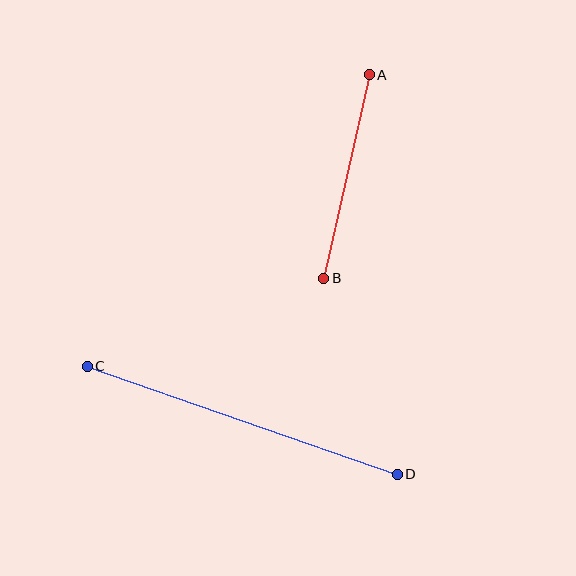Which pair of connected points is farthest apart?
Points C and D are farthest apart.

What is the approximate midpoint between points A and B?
The midpoint is at approximately (346, 176) pixels.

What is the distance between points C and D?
The distance is approximately 328 pixels.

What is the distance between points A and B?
The distance is approximately 208 pixels.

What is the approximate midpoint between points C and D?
The midpoint is at approximately (242, 420) pixels.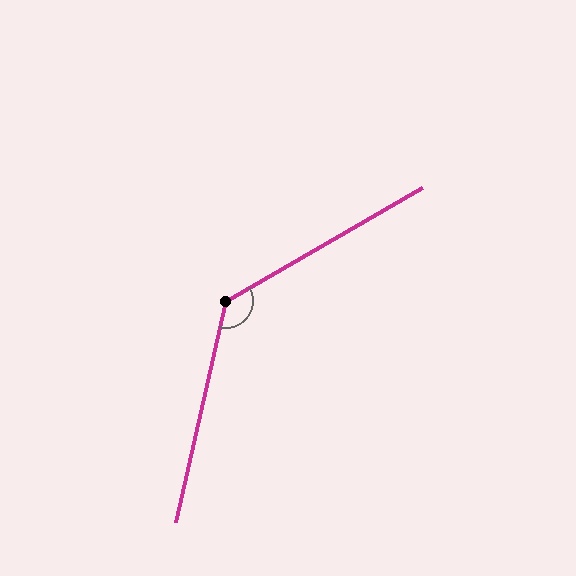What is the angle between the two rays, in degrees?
Approximately 133 degrees.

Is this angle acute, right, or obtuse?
It is obtuse.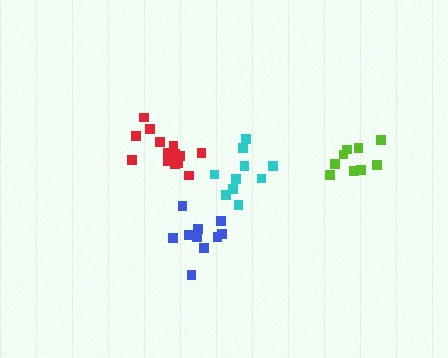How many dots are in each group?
Group 1: 9 dots, Group 2: 10 dots, Group 3: 11 dots, Group 4: 15 dots (45 total).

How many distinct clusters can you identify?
There are 4 distinct clusters.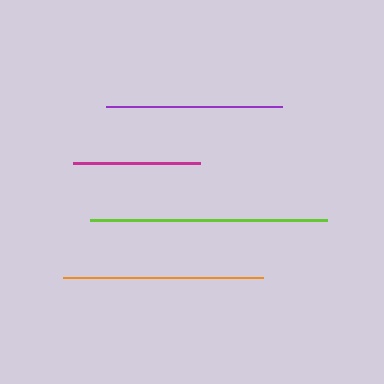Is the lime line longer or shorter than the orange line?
The lime line is longer than the orange line.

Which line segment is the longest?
The lime line is the longest at approximately 237 pixels.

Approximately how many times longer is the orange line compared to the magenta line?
The orange line is approximately 1.6 times the length of the magenta line.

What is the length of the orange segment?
The orange segment is approximately 200 pixels long.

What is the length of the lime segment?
The lime segment is approximately 237 pixels long.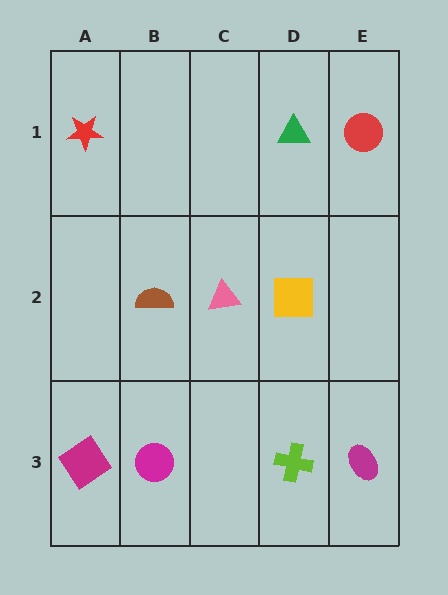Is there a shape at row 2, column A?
No, that cell is empty.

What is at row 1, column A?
A red star.